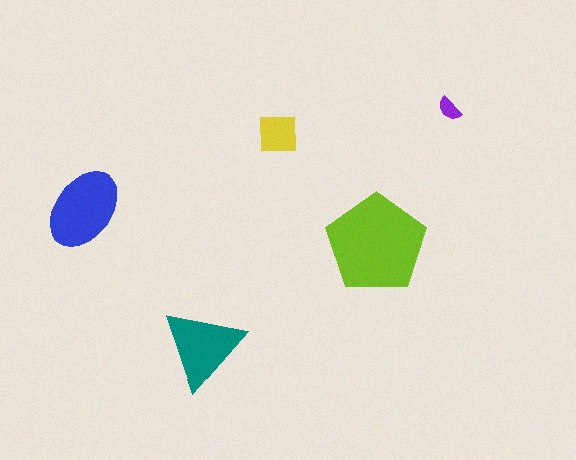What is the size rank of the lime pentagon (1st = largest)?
1st.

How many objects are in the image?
There are 5 objects in the image.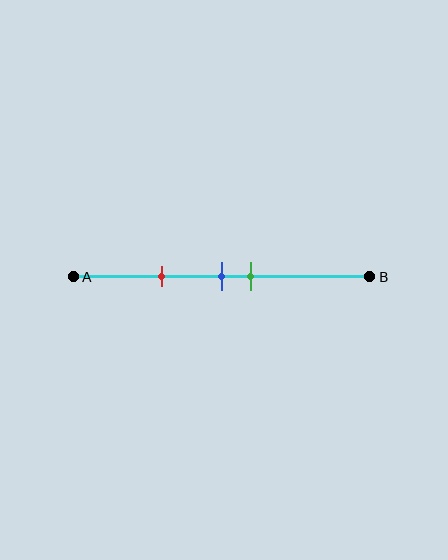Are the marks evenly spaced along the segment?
No, the marks are not evenly spaced.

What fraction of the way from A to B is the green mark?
The green mark is approximately 60% (0.6) of the way from A to B.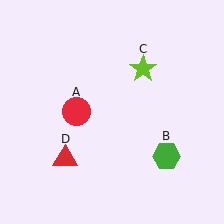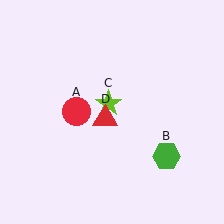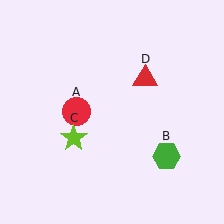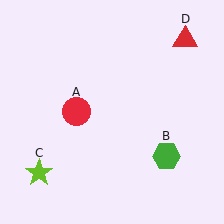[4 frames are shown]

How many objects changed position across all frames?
2 objects changed position: lime star (object C), red triangle (object D).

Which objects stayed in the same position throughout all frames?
Red circle (object A) and green hexagon (object B) remained stationary.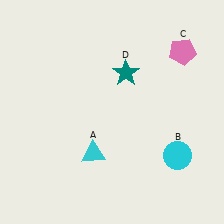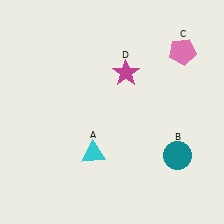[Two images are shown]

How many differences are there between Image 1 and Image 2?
There are 2 differences between the two images.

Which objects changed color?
B changed from cyan to teal. D changed from teal to magenta.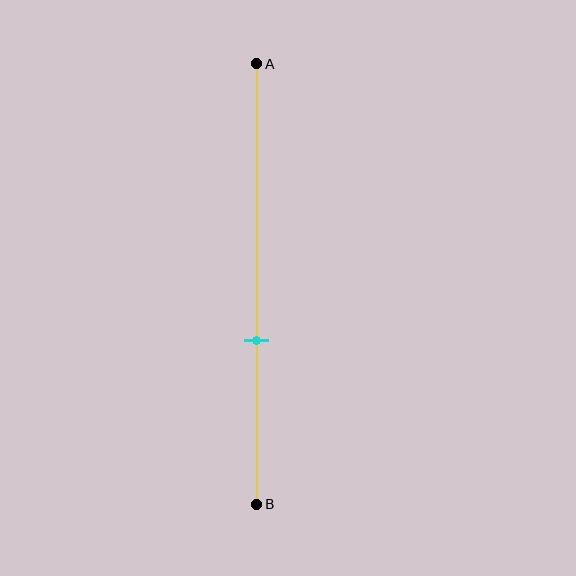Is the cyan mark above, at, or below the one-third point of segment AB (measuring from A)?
The cyan mark is below the one-third point of segment AB.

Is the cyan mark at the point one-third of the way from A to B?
No, the mark is at about 65% from A, not at the 33% one-third point.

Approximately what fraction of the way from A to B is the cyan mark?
The cyan mark is approximately 65% of the way from A to B.